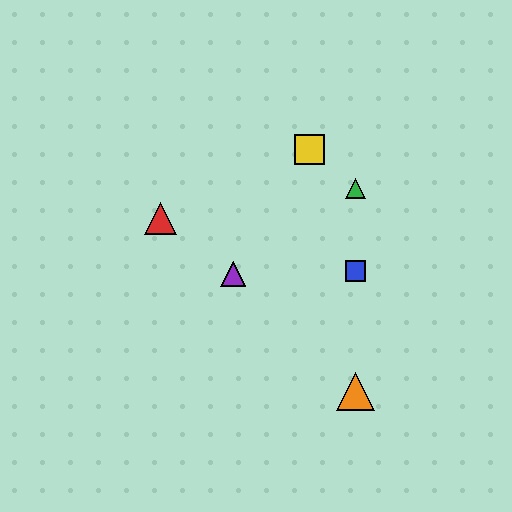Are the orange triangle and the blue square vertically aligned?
Yes, both are at x≈355.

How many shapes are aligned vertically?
3 shapes (the blue square, the green triangle, the orange triangle) are aligned vertically.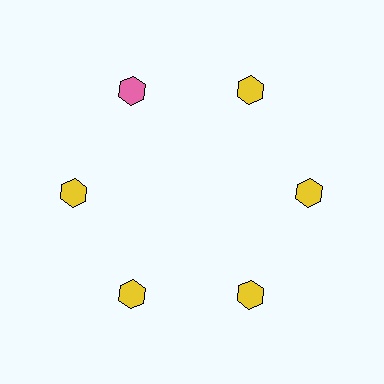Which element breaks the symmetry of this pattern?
The pink hexagon at roughly the 11 o'clock position breaks the symmetry. All other shapes are yellow hexagons.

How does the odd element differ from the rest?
It has a different color: pink instead of yellow.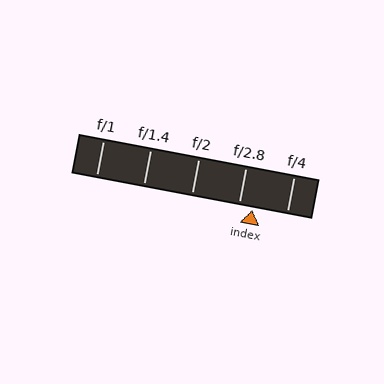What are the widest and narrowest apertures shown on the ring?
The widest aperture shown is f/1 and the narrowest is f/4.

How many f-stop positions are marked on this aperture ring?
There are 5 f-stop positions marked.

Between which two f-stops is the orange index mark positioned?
The index mark is between f/2.8 and f/4.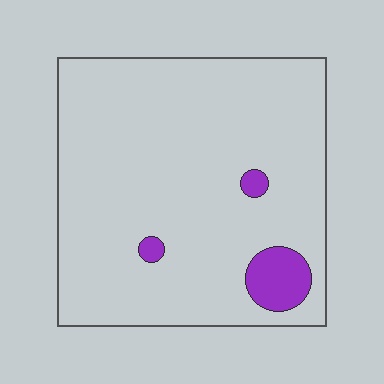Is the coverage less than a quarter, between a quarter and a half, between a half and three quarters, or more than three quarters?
Less than a quarter.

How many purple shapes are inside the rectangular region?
3.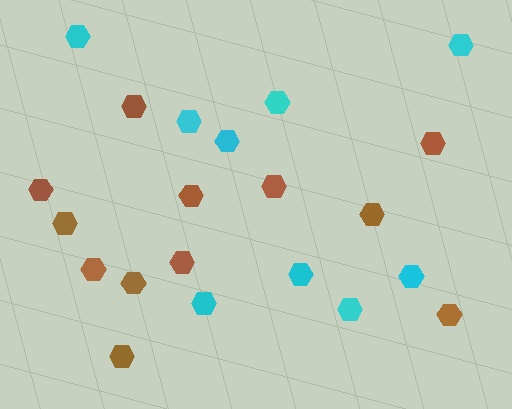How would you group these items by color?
There are 2 groups: one group of brown hexagons (12) and one group of cyan hexagons (9).